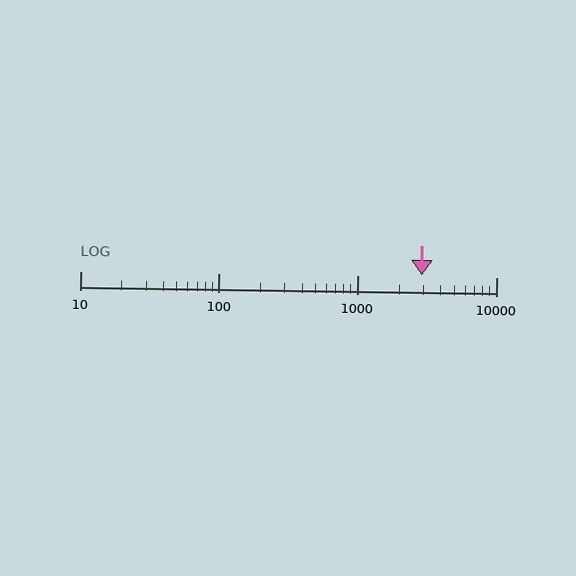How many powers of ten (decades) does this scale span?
The scale spans 3 decades, from 10 to 10000.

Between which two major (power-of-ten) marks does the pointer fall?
The pointer is between 1000 and 10000.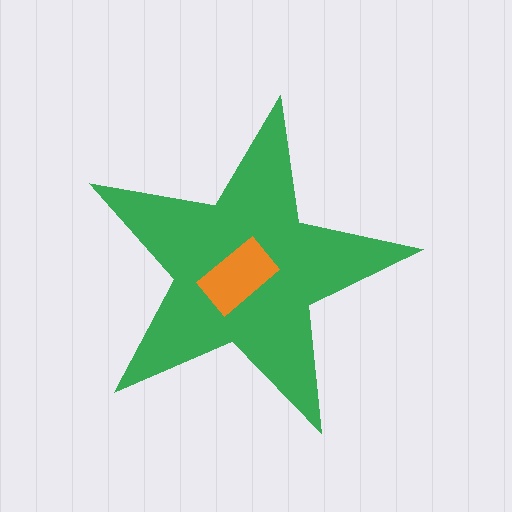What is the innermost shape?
The orange rectangle.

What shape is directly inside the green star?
The orange rectangle.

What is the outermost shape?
The green star.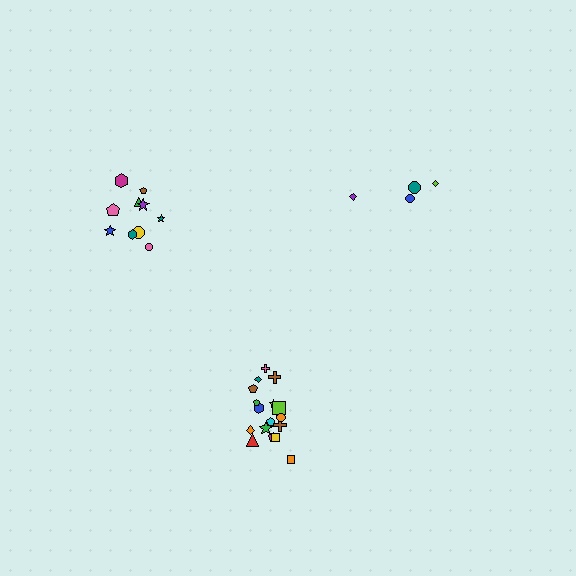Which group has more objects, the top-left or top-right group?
The top-left group.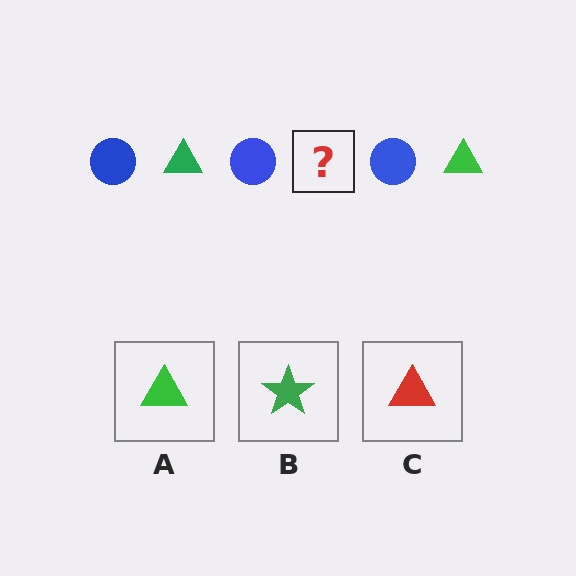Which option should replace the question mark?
Option A.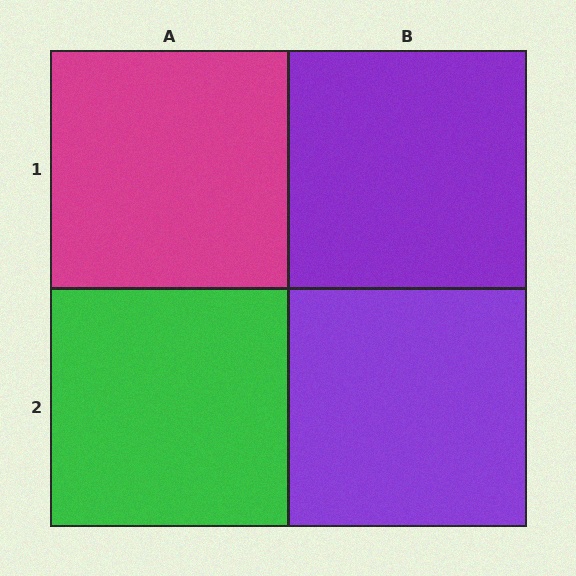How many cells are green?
1 cell is green.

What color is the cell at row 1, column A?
Magenta.